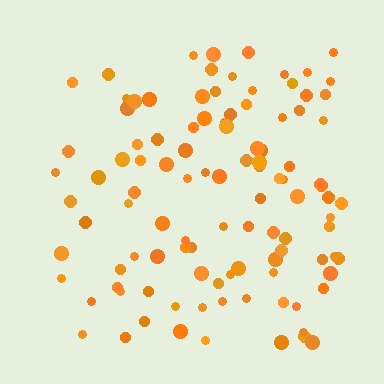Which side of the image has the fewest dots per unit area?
The left.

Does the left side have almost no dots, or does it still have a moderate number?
Still a moderate number, just noticeably fewer than the right.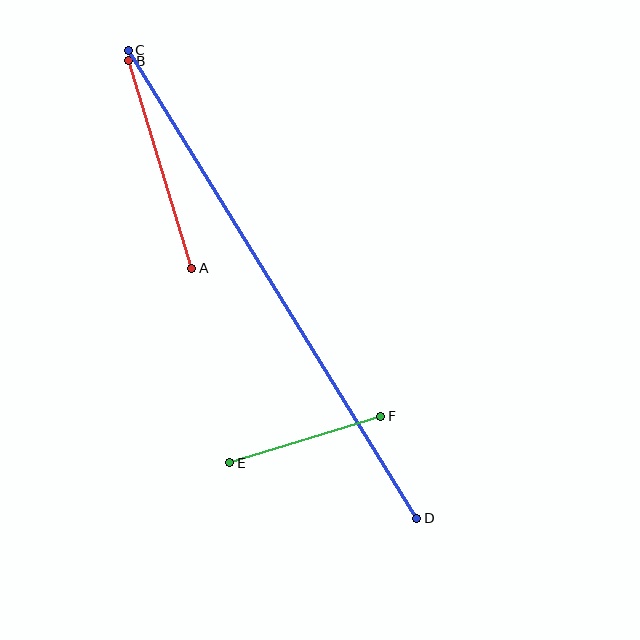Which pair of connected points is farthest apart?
Points C and D are farthest apart.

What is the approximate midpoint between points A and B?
The midpoint is at approximately (160, 164) pixels.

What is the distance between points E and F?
The distance is approximately 158 pixels.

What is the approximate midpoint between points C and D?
The midpoint is at approximately (273, 284) pixels.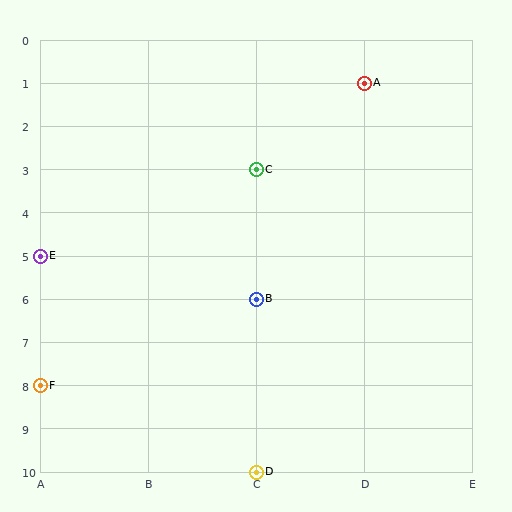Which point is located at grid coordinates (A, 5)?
Point E is at (A, 5).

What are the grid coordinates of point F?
Point F is at grid coordinates (A, 8).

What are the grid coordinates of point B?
Point B is at grid coordinates (C, 6).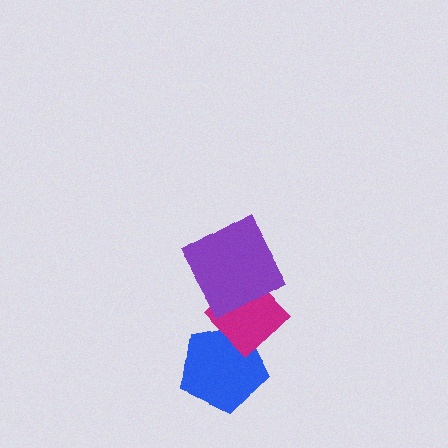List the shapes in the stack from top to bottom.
From top to bottom: the purple square, the magenta diamond, the blue pentagon.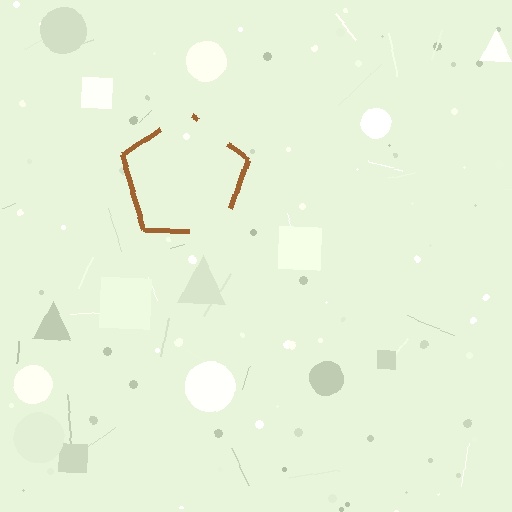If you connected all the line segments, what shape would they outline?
They would outline a pentagon.